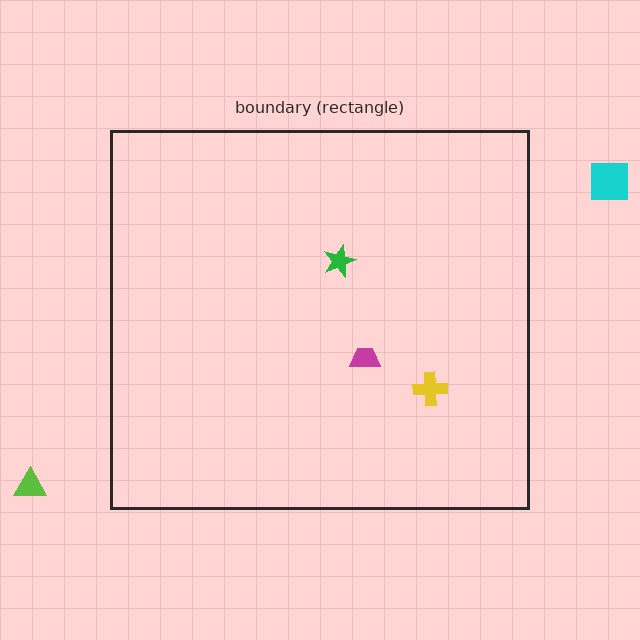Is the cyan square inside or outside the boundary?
Outside.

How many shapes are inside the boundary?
3 inside, 2 outside.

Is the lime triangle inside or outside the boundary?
Outside.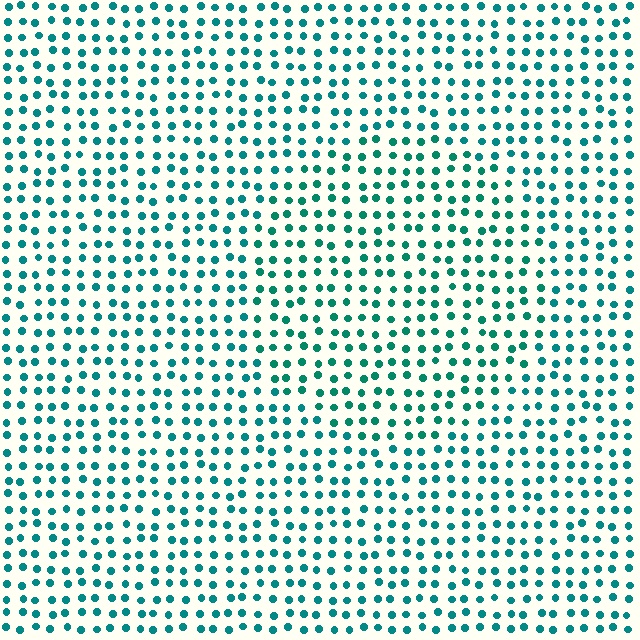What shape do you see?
I see a circle.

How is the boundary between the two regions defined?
The boundary is defined purely by a slight shift in hue (about 15 degrees). Spacing, size, and orientation are identical on both sides.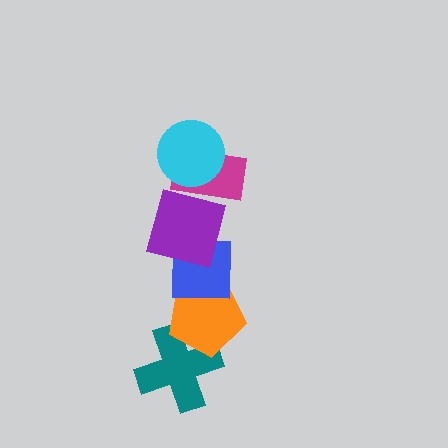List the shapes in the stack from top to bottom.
From top to bottom: the cyan circle, the magenta rectangle, the purple square, the blue square, the orange pentagon, the teal cross.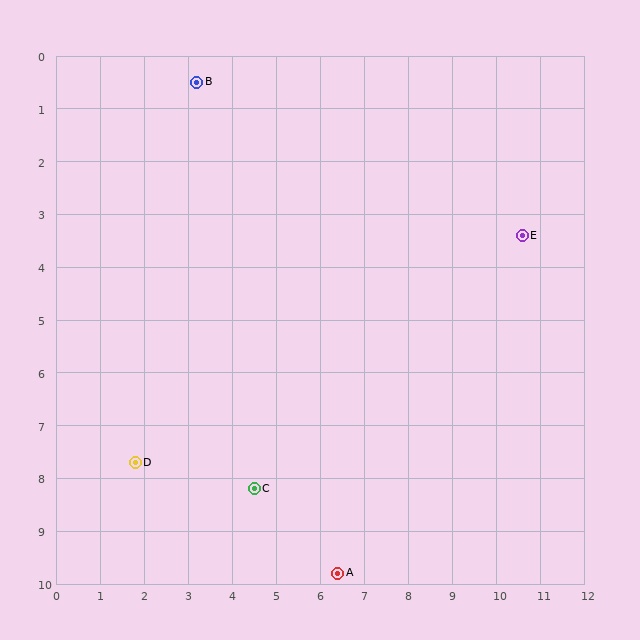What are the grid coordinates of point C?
Point C is at approximately (4.5, 8.2).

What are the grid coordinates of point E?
Point E is at approximately (10.6, 3.4).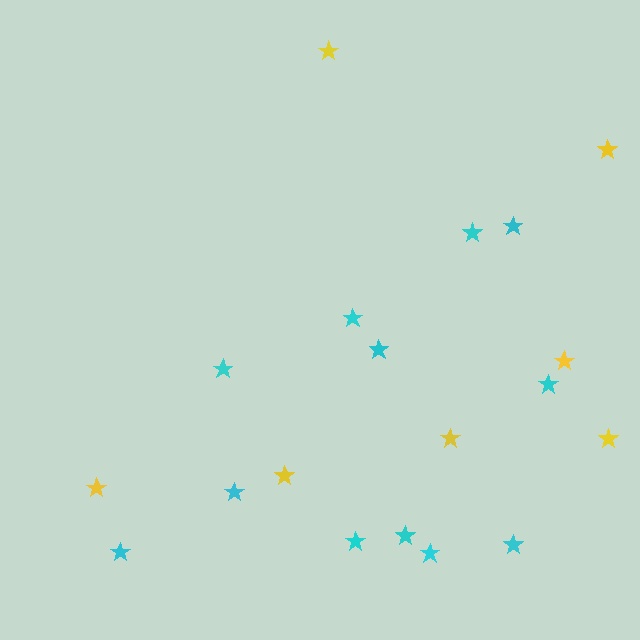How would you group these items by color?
There are 2 groups: one group of cyan stars (12) and one group of yellow stars (7).